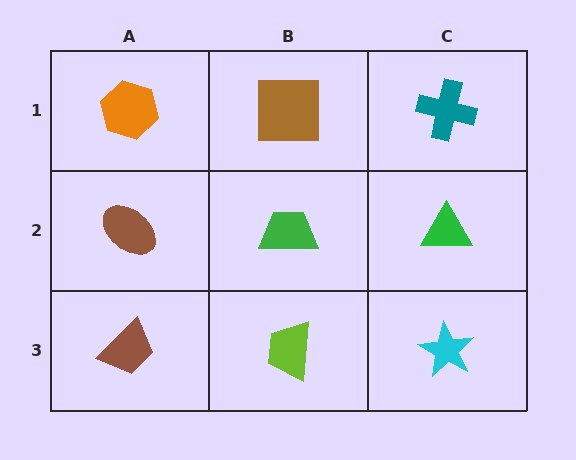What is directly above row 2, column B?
A brown square.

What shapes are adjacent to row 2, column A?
An orange hexagon (row 1, column A), a brown trapezoid (row 3, column A), a green trapezoid (row 2, column B).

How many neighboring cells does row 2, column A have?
3.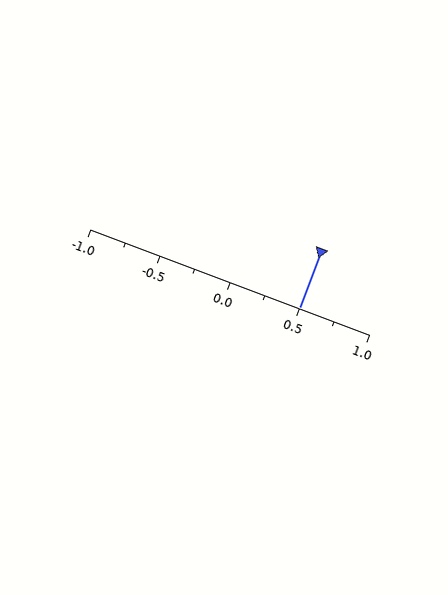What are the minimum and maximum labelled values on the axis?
The axis runs from -1.0 to 1.0.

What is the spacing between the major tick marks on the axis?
The major ticks are spaced 0.5 apart.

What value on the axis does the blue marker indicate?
The marker indicates approximately 0.5.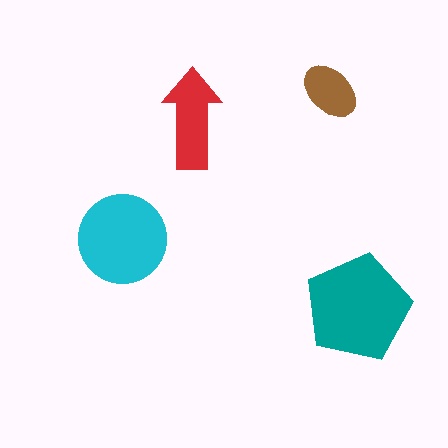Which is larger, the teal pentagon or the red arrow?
The teal pentagon.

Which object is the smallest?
The brown ellipse.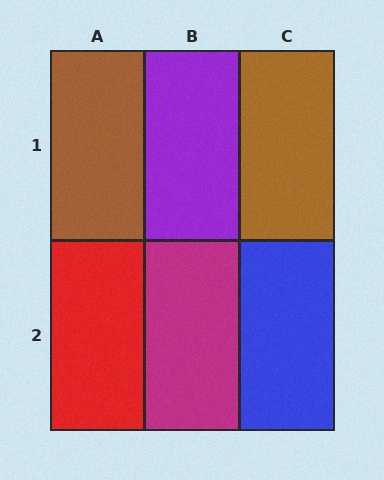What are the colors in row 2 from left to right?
Red, magenta, blue.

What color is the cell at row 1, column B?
Purple.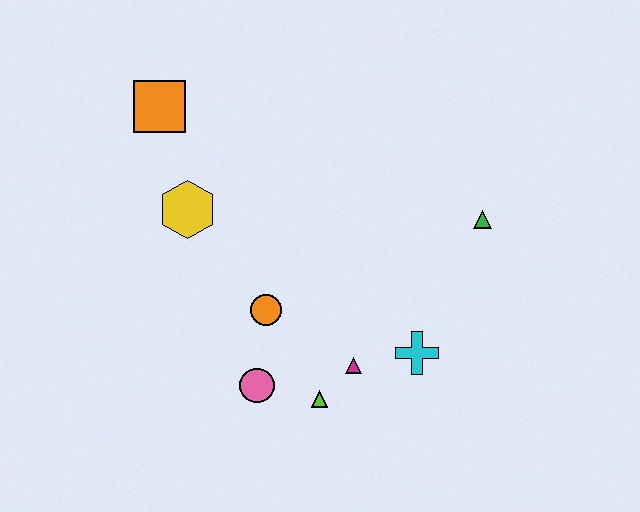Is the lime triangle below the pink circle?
Yes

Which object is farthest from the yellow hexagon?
The green triangle is farthest from the yellow hexagon.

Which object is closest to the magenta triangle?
The lime triangle is closest to the magenta triangle.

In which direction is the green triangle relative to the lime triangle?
The green triangle is above the lime triangle.